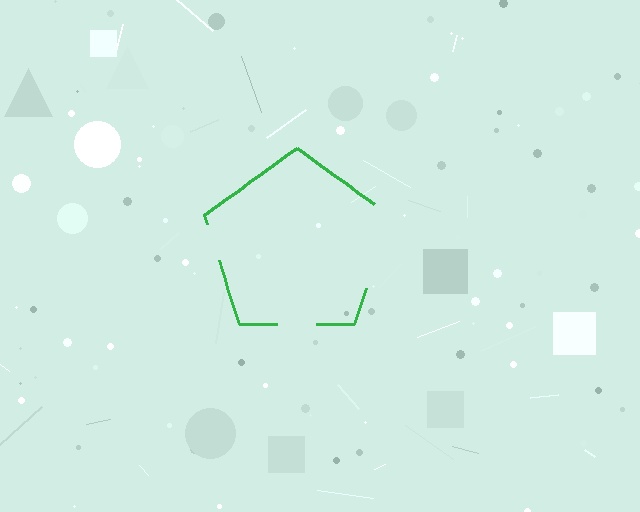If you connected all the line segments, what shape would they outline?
They would outline a pentagon.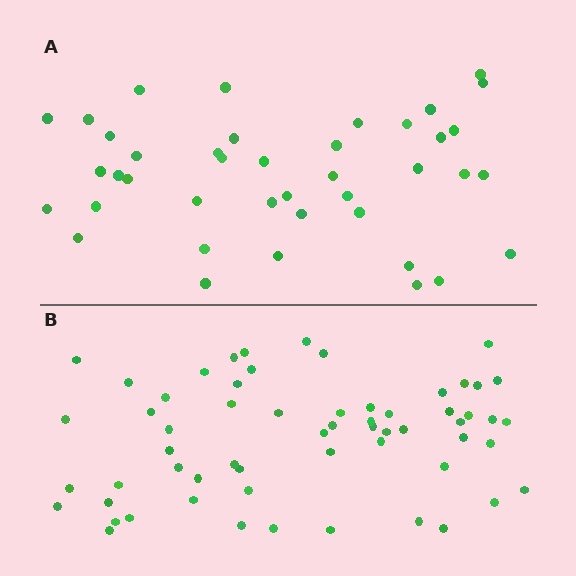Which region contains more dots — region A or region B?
Region B (the bottom region) has more dots.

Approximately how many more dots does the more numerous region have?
Region B has approximately 20 more dots than region A.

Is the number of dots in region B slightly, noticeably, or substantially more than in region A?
Region B has substantially more. The ratio is roughly 1.5 to 1.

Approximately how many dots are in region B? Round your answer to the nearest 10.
About 60 dots.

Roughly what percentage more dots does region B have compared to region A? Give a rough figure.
About 45% more.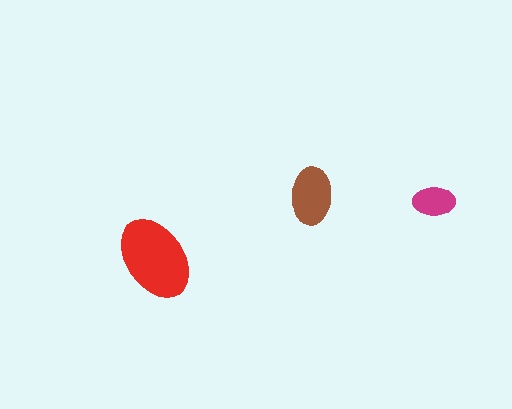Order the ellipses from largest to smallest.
the red one, the brown one, the magenta one.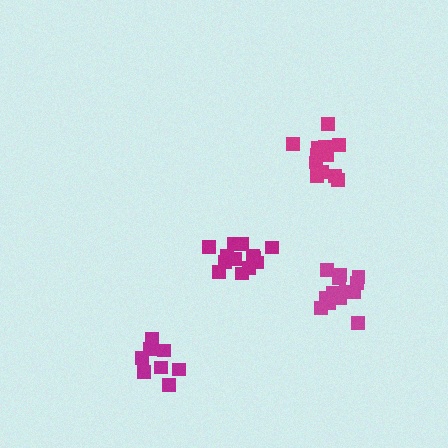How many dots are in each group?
Group 1: 13 dots, Group 2: 8 dots, Group 3: 14 dots, Group 4: 13 dots (48 total).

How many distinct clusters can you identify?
There are 4 distinct clusters.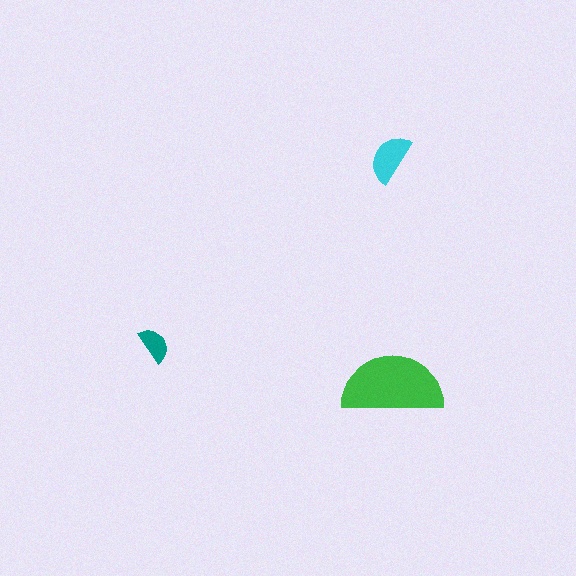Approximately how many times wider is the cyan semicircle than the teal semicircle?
About 1.5 times wider.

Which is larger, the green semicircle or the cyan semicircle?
The green one.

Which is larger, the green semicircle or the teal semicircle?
The green one.